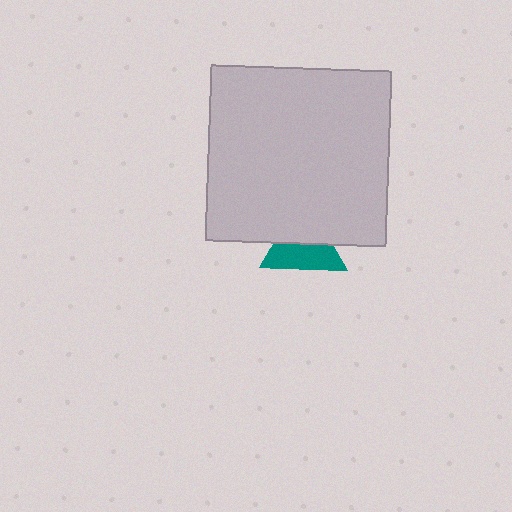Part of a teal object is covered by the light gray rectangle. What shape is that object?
It is a triangle.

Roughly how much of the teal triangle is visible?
About half of it is visible (roughly 53%).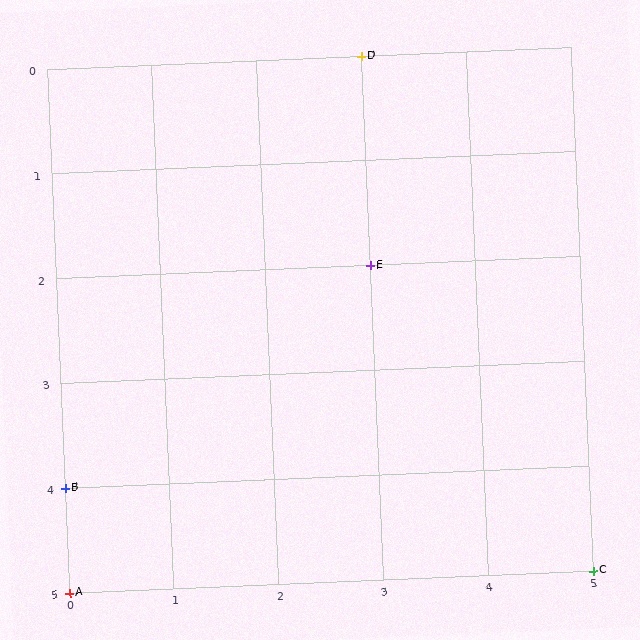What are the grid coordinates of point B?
Point B is at grid coordinates (0, 4).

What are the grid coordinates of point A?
Point A is at grid coordinates (0, 5).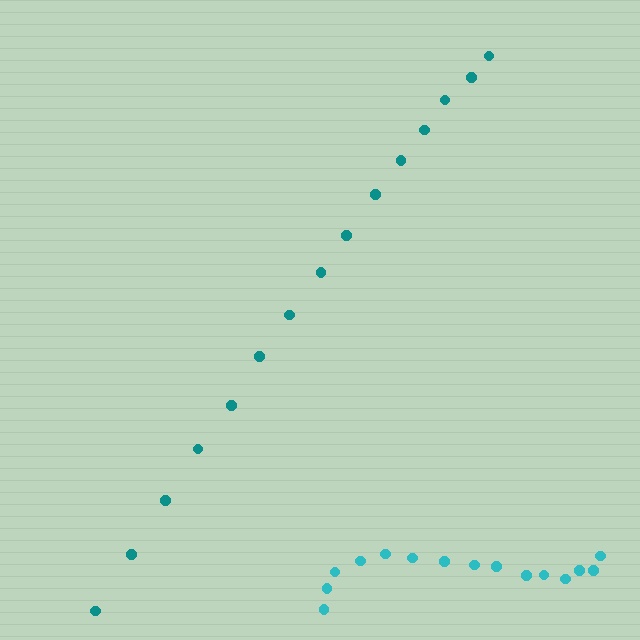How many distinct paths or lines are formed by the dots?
There are 2 distinct paths.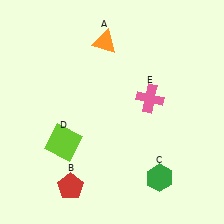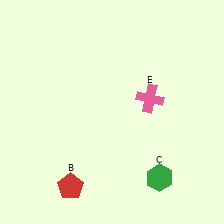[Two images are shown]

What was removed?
The lime square (D), the orange triangle (A) were removed in Image 2.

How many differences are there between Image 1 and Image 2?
There are 2 differences between the two images.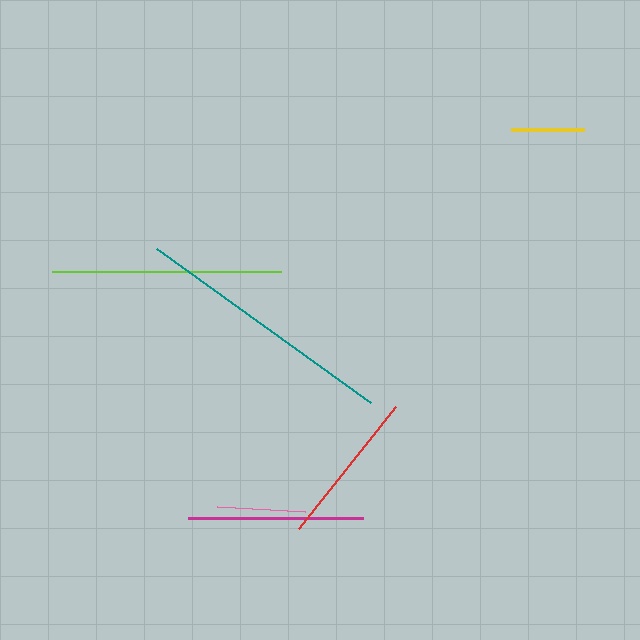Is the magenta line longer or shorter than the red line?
The magenta line is longer than the red line.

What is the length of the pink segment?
The pink segment is approximately 88 pixels long.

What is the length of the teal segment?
The teal segment is approximately 264 pixels long.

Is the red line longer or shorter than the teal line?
The teal line is longer than the red line.